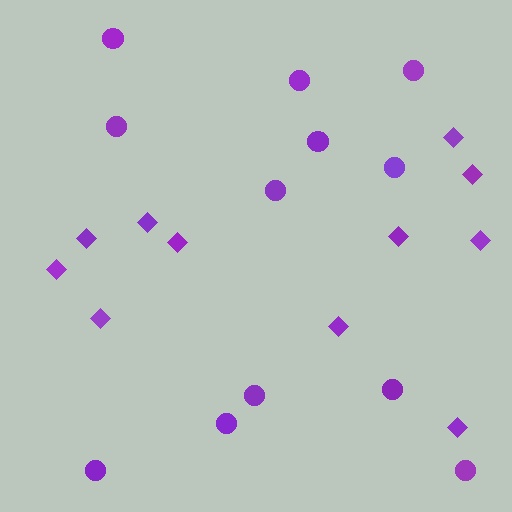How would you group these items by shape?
There are 2 groups: one group of circles (12) and one group of diamonds (11).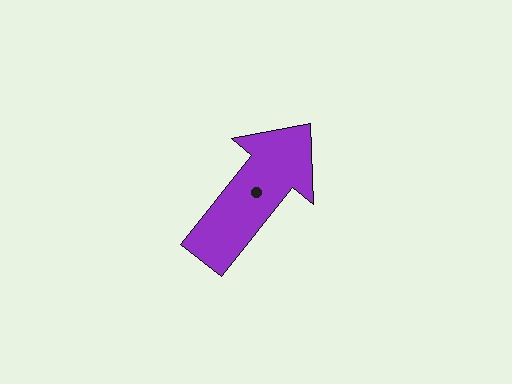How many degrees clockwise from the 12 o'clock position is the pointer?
Approximately 39 degrees.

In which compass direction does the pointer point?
Northeast.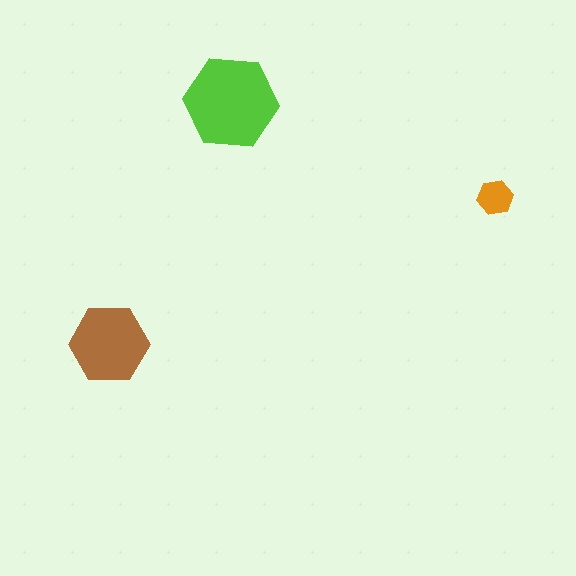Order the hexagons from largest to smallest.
the lime one, the brown one, the orange one.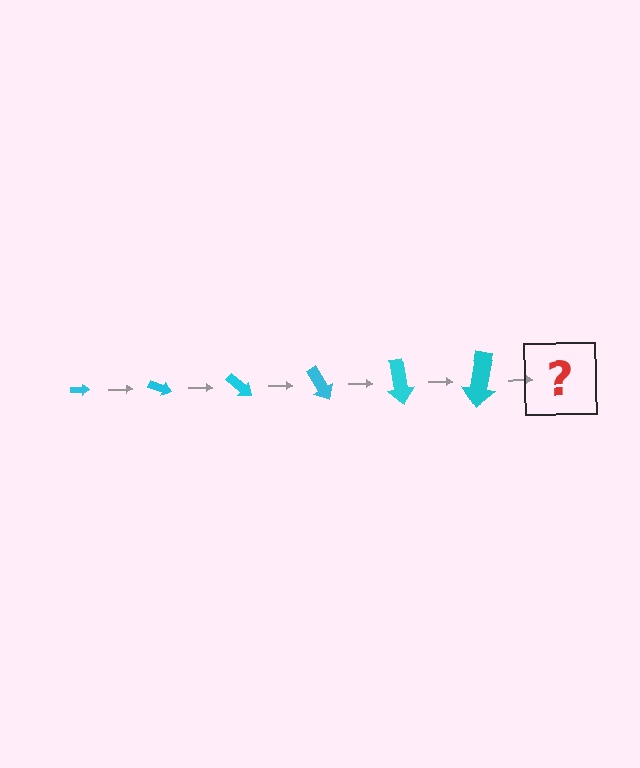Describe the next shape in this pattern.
It should be an arrow, larger than the previous one and rotated 120 degrees from the start.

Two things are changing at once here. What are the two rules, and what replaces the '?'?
The two rules are that the arrow grows larger each step and it rotates 20 degrees each step. The '?' should be an arrow, larger than the previous one and rotated 120 degrees from the start.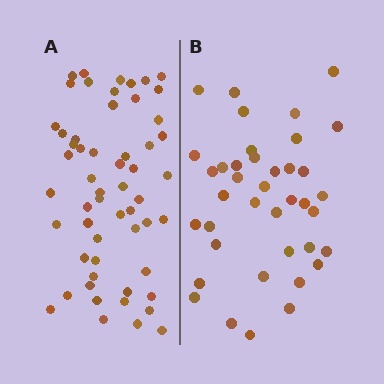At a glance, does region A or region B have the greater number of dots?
Region A (the left region) has more dots.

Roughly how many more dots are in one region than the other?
Region A has approximately 15 more dots than region B.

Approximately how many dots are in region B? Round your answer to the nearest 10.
About 40 dots. (The exact count is 39, which rounds to 40.)